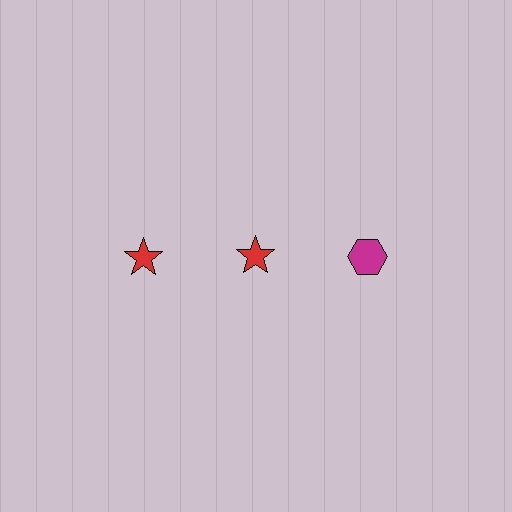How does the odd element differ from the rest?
It differs in both color (magenta instead of red) and shape (hexagon instead of star).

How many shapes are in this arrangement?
There are 3 shapes arranged in a grid pattern.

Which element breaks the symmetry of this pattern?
The magenta hexagon in the top row, center column breaks the symmetry. All other shapes are red stars.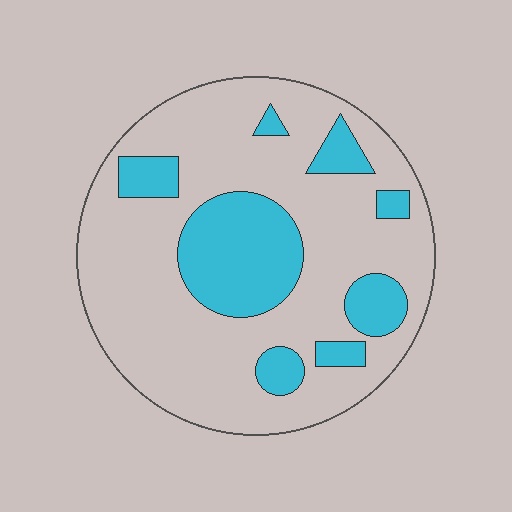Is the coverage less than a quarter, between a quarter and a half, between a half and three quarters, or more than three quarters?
Between a quarter and a half.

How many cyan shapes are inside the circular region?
8.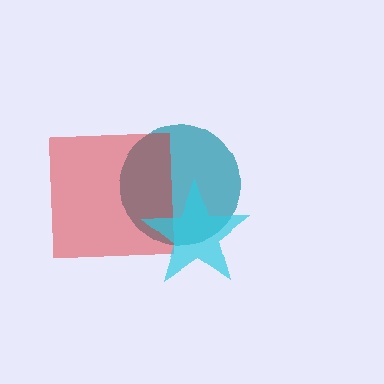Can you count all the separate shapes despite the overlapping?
Yes, there are 3 separate shapes.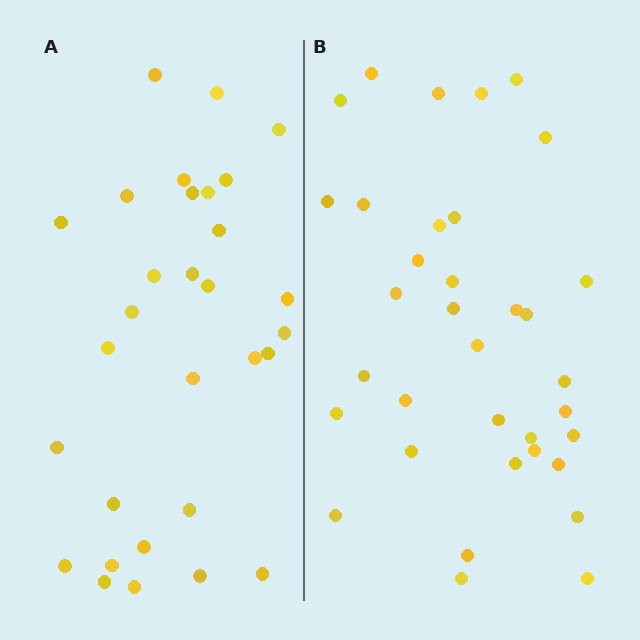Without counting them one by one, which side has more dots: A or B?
Region B (the right region) has more dots.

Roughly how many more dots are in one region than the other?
Region B has about 5 more dots than region A.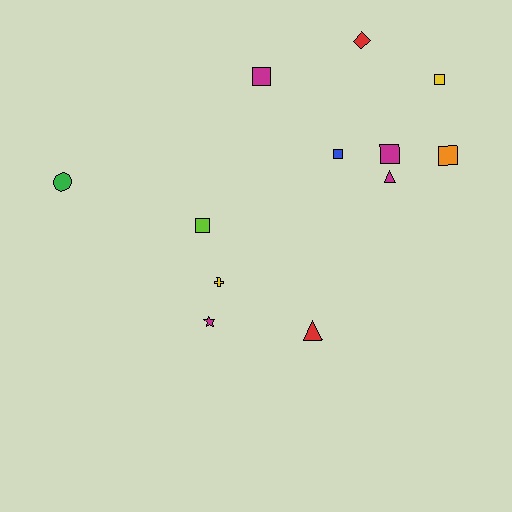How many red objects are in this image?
There are 2 red objects.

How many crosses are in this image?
There is 1 cross.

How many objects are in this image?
There are 12 objects.